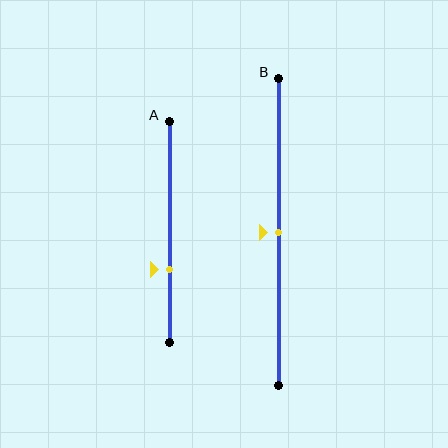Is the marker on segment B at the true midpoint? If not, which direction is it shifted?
Yes, the marker on segment B is at the true midpoint.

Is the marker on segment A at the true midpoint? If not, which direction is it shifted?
No, the marker on segment A is shifted downward by about 17% of the segment length.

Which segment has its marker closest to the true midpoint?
Segment B has its marker closest to the true midpoint.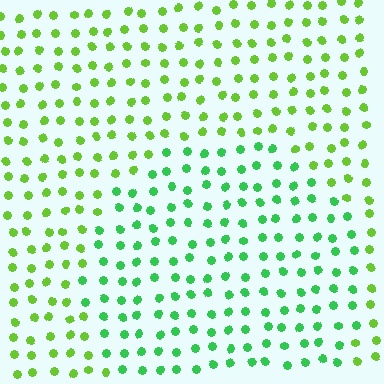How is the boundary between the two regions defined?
The boundary is defined purely by a slight shift in hue (about 35 degrees). Spacing, size, and orientation are identical on both sides.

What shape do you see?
I see a circle.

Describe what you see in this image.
The image is filled with small lime elements in a uniform arrangement. A circle-shaped region is visible where the elements are tinted to a slightly different hue, forming a subtle color boundary.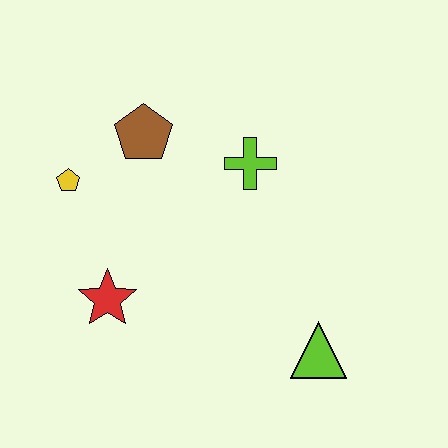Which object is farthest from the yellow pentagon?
The lime triangle is farthest from the yellow pentagon.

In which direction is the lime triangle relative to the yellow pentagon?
The lime triangle is to the right of the yellow pentagon.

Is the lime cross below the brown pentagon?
Yes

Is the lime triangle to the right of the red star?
Yes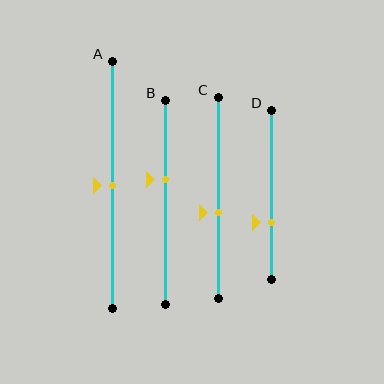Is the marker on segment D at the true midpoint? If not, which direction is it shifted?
No, the marker on segment D is shifted downward by about 17% of the segment length.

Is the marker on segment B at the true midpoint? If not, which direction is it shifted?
No, the marker on segment B is shifted upward by about 11% of the segment length.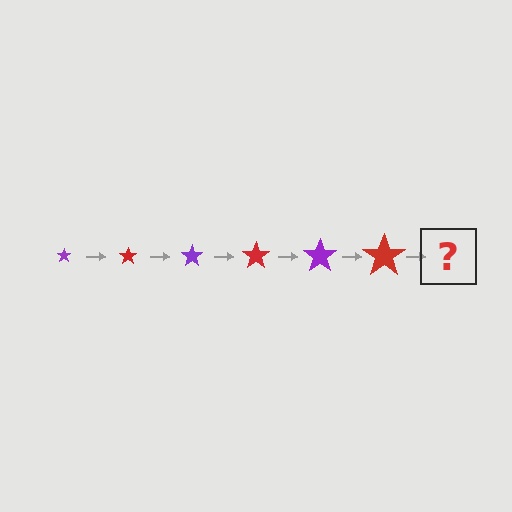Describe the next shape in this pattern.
It should be a purple star, larger than the previous one.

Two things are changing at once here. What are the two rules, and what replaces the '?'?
The two rules are that the star grows larger each step and the color cycles through purple and red. The '?' should be a purple star, larger than the previous one.